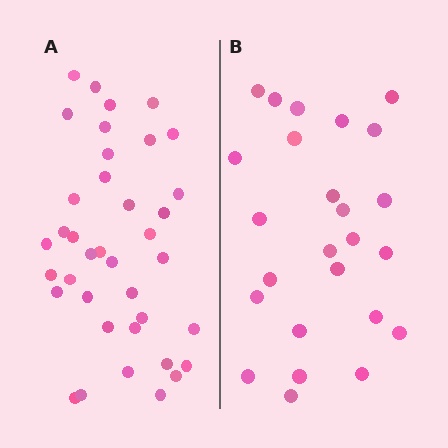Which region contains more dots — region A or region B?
Region A (the left region) has more dots.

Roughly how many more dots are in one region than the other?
Region A has approximately 15 more dots than region B.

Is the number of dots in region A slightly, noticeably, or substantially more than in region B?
Region A has substantially more. The ratio is roughly 1.5 to 1.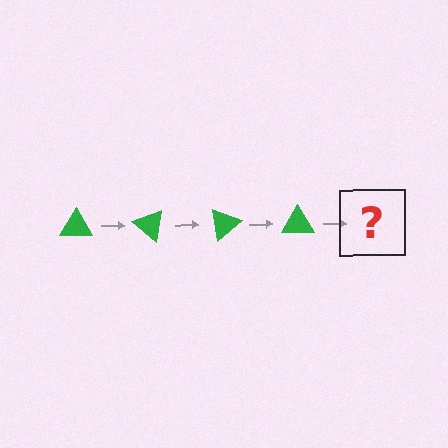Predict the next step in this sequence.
The next step is a green triangle rotated 160 degrees.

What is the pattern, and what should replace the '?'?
The pattern is that the triangle rotates 40 degrees each step. The '?' should be a green triangle rotated 160 degrees.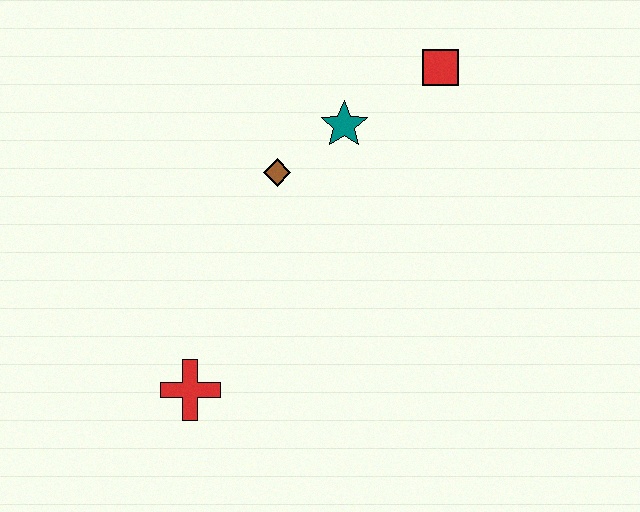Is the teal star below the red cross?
No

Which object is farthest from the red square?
The red cross is farthest from the red square.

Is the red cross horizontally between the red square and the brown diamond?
No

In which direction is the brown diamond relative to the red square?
The brown diamond is to the left of the red square.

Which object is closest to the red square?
The teal star is closest to the red square.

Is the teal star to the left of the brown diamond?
No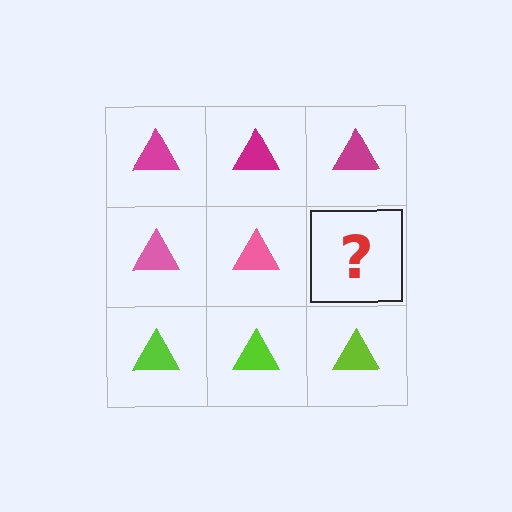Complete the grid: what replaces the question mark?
The question mark should be replaced with a pink triangle.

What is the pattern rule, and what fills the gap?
The rule is that each row has a consistent color. The gap should be filled with a pink triangle.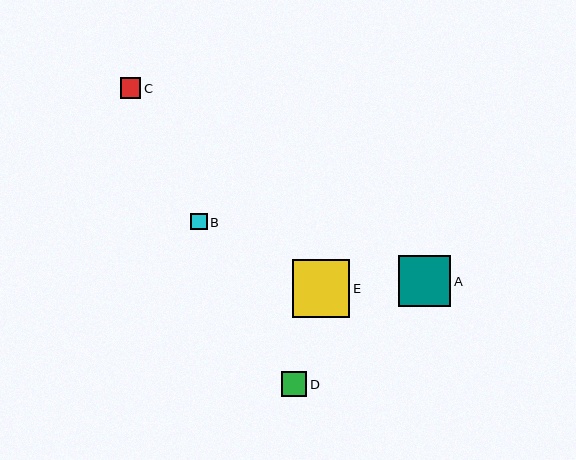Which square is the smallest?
Square B is the smallest with a size of approximately 16 pixels.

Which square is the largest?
Square E is the largest with a size of approximately 57 pixels.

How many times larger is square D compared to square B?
Square D is approximately 1.6 times the size of square B.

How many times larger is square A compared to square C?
Square A is approximately 2.5 times the size of square C.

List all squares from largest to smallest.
From largest to smallest: E, A, D, C, B.